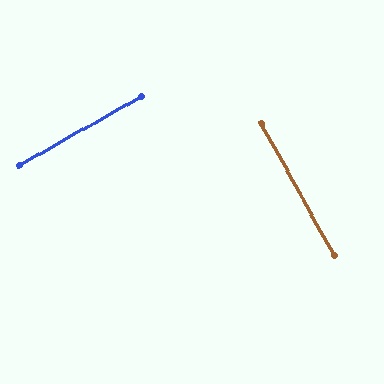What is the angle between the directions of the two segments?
Approximately 89 degrees.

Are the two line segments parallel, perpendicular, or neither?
Perpendicular — they meet at approximately 89°.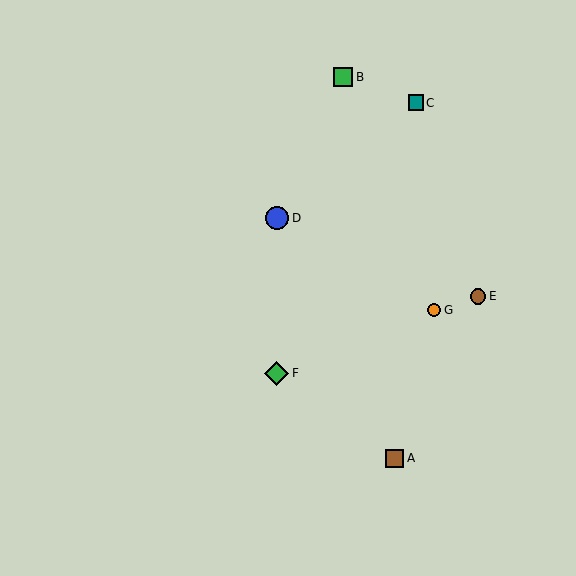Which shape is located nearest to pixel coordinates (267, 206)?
The blue circle (labeled D) at (277, 218) is nearest to that location.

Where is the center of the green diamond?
The center of the green diamond is at (277, 373).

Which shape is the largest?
The green diamond (labeled F) is the largest.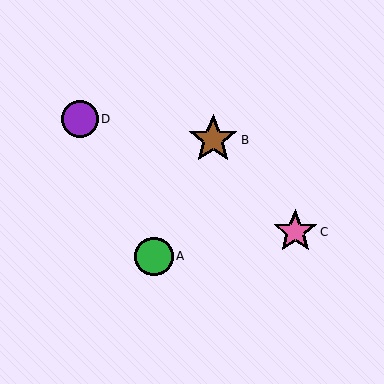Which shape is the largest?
The brown star (labeled B) is the largest.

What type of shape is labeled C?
Shape C is a pink star.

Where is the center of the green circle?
The center of the green circle is at (154, 256).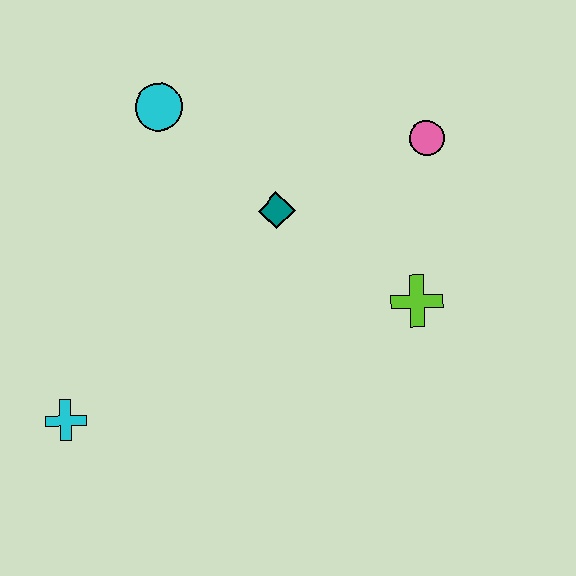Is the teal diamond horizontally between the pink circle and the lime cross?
No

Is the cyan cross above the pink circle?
No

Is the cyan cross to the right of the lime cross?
No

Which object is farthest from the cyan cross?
The pink circle is farthest from the cyan cross.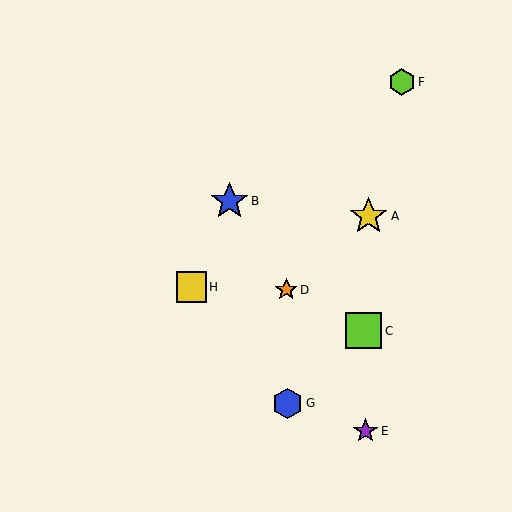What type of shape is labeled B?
Shape B is a blue star.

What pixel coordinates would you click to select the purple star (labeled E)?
Click at (365, 431) to select the purple star E.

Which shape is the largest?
The yellow star (labeled A) is the largest.